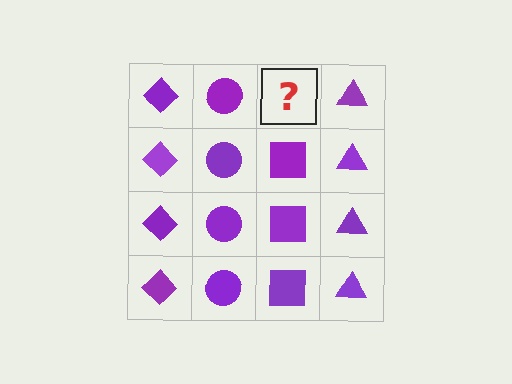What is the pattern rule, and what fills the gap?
The rule is that each column has a consistent shape. The gap should be filled with a purple square.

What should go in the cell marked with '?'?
The missing cell should contain a purple square.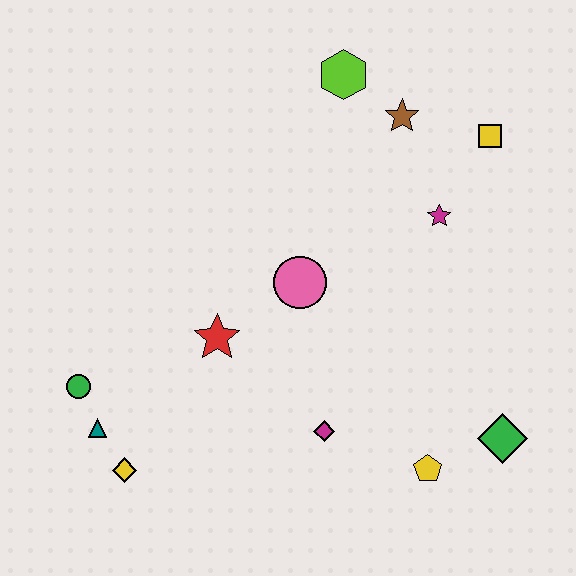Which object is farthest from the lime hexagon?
The yellow diamond is farthest from the lime hexagon.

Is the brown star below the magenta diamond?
No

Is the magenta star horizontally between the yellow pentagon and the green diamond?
Yes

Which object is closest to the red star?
The pink circle is closest to the red star.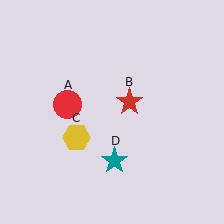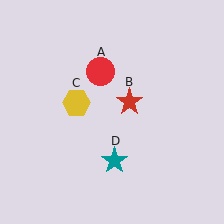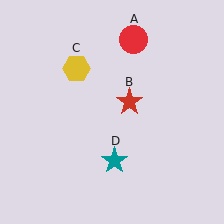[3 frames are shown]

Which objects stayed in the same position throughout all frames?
Red star (object B) and teal star (object D) remained stationary.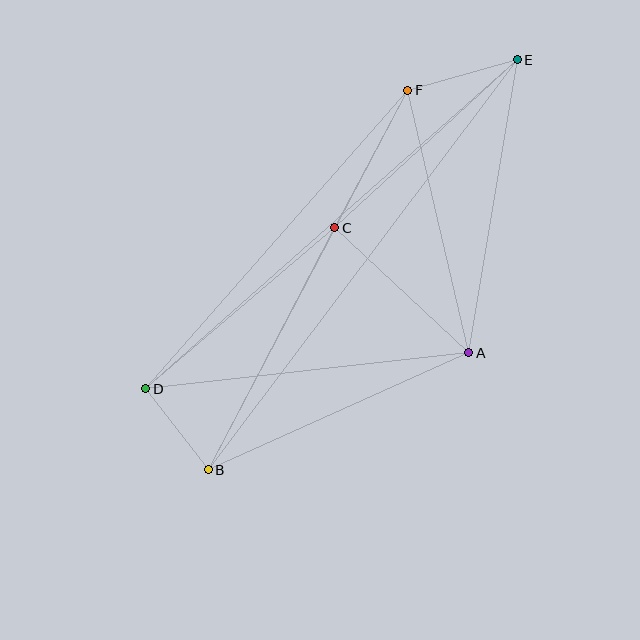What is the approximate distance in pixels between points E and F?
The distance between E and F is approximately 114 pixels.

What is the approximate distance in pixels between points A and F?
The distance between A and F is approximately 269 pixels.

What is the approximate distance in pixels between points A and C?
The distance between A and C is approximately 183 pixels.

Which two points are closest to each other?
Points B and D are closest to each other.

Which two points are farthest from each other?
Points B and E are farthest from each other.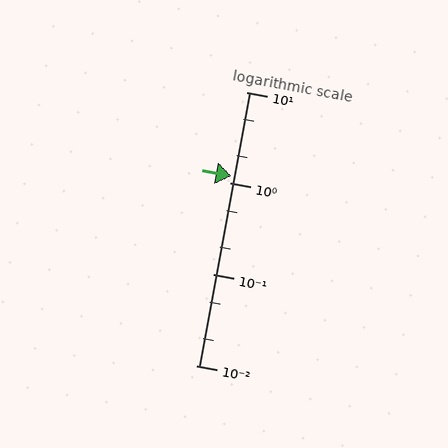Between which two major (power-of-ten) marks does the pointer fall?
The pointer is between 1 and 10.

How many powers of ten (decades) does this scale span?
The scale spans 3 decades, from 0.01 to 10.